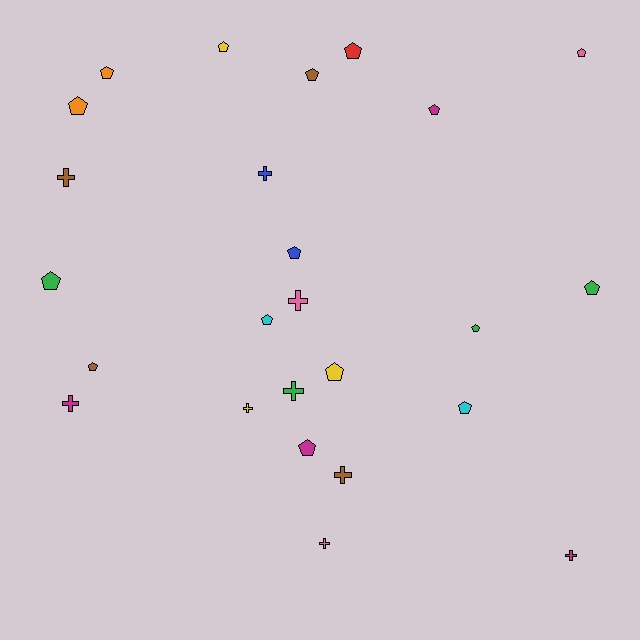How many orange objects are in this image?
There are 2 orange objects.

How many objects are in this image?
There are 25 objects.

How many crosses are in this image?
There are 9 crosses.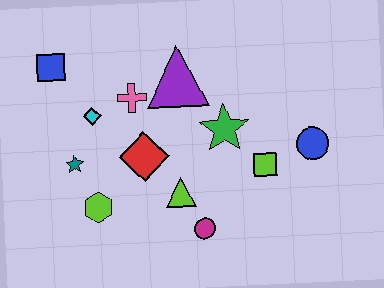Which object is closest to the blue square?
The cyan diamond is closest to the blue square.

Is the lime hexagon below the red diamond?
Yes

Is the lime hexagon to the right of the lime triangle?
No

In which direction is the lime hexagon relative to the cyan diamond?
The lime hexagon is below the cyan diamond.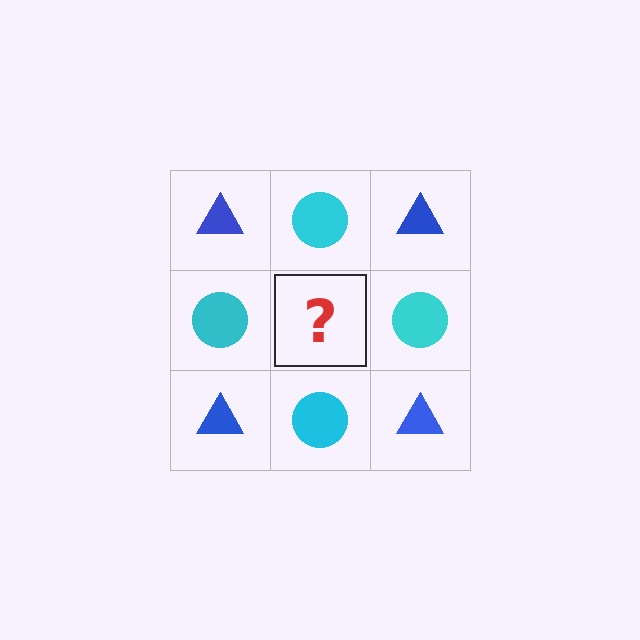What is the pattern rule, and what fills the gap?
The rule is that it alternates blue triangle and cyan circle in a checkerboard pattern. The gap should be filled with a blue triangle.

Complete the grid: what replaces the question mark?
The question mark should be replaced with a blue triangle.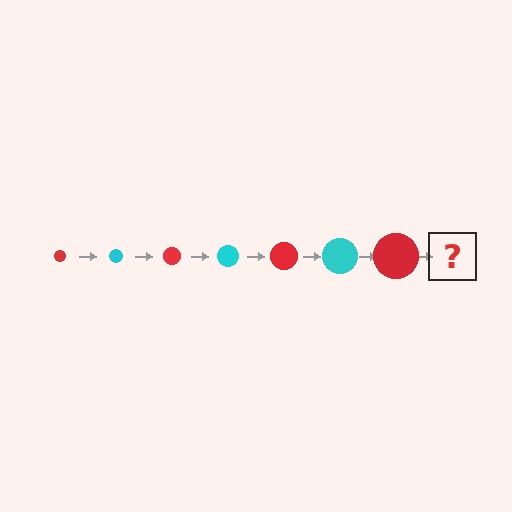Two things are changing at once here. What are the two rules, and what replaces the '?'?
The two rules are that the circle grows larger each step and the color cycles through red and cyan. The '?' should be a cyan circle, larger than the previous one.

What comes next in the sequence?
The next element should be a cyan circle, larger than the previous one.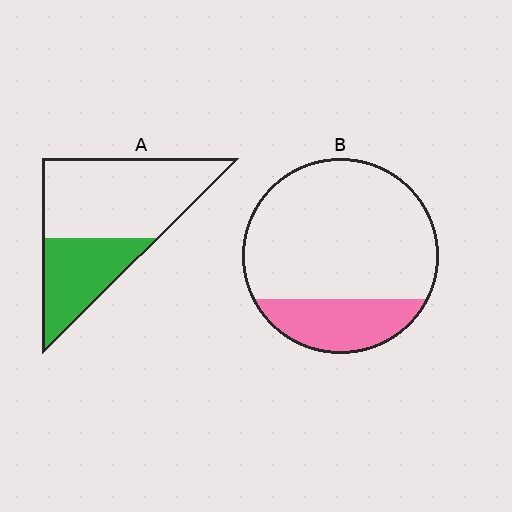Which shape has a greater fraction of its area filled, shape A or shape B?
Shape A.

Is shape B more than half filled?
No.